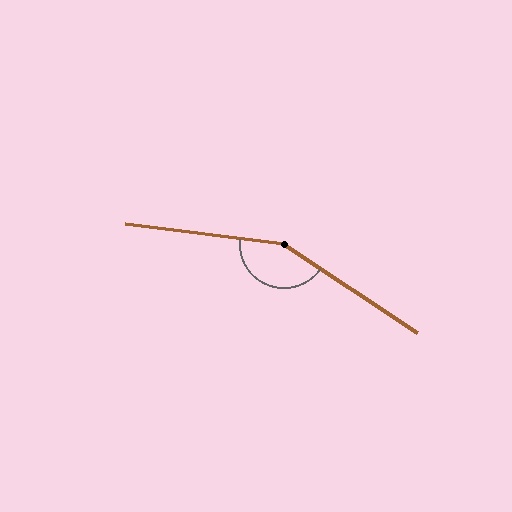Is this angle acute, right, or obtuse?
It is obtuse.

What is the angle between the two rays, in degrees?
Approximately 154 degrees.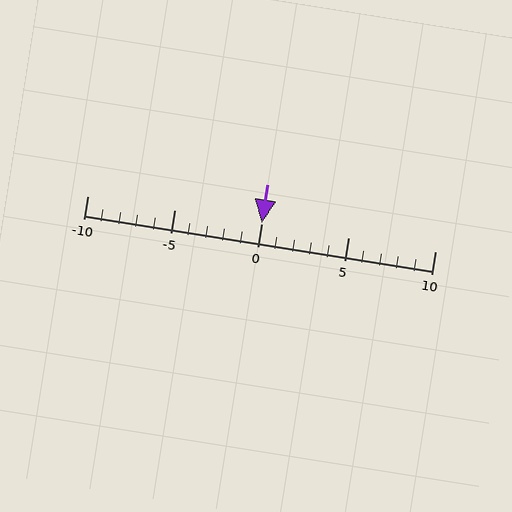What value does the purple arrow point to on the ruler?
The purple arrow points to approximately 0.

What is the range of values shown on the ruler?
The ruler shows values from -10 to 10.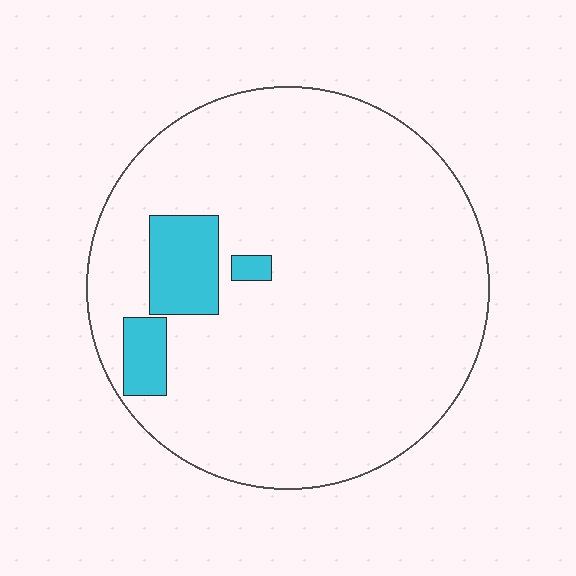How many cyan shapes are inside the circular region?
3.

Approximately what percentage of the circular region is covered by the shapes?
Approximately 10%.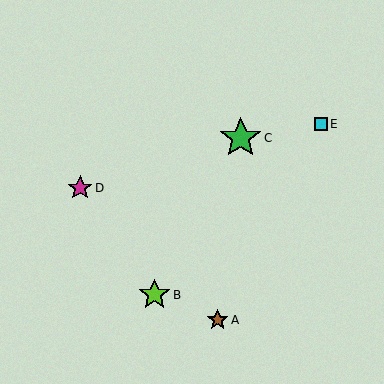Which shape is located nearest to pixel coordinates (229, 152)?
The green star (labeled C) at (241, 138) is nearest to that location.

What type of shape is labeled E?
Shape E is a cyan square.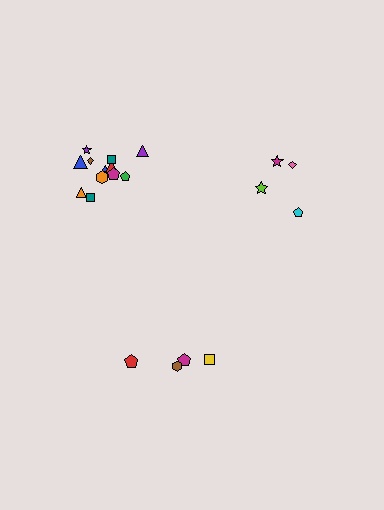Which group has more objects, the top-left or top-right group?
The top-left group.